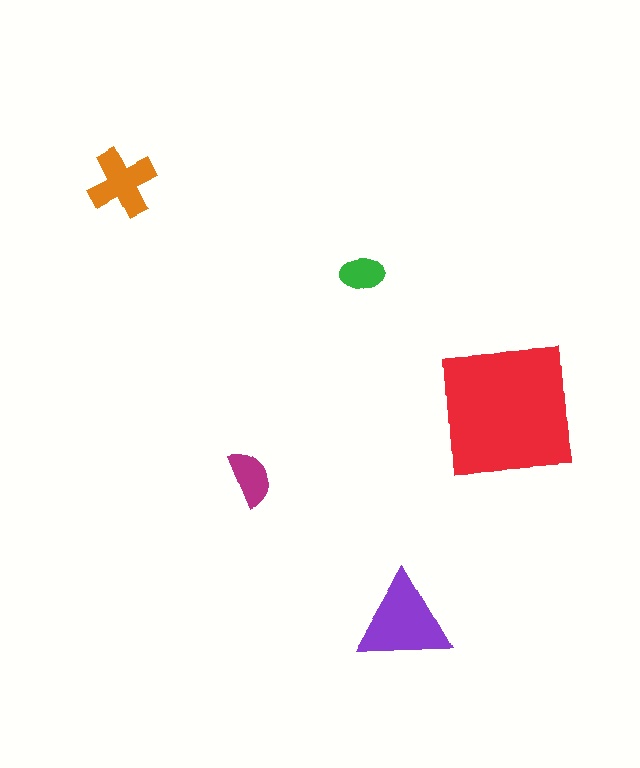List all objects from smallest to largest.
The green ellipse, the magenta semicircle, the orange cross, the purple triangle, the red square.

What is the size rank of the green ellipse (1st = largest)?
5th.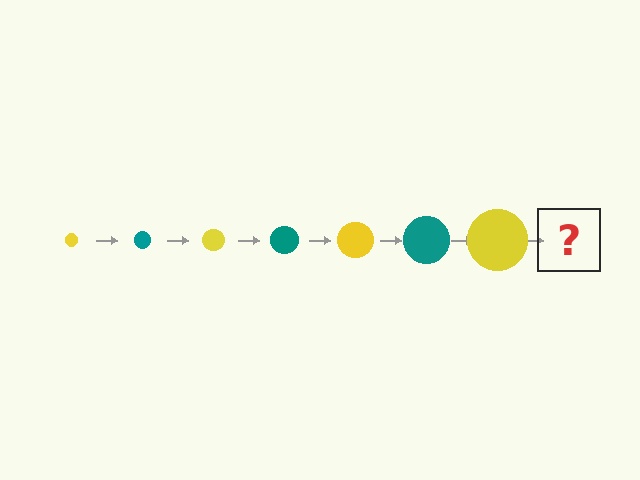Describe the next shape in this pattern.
It should be a teal circle, larger than the previous one.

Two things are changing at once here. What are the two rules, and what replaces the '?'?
The two rules are that the circle grows larger each step and the color cycles through yellow and teal. The '?' should be a teal circle, larger than the previous one.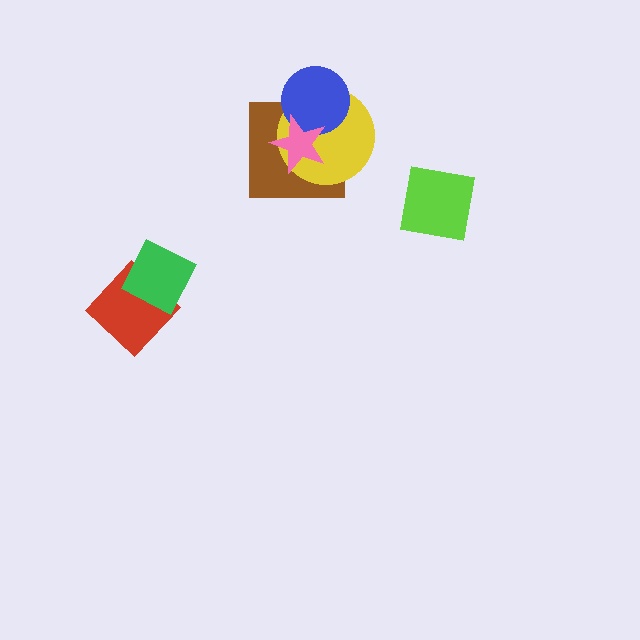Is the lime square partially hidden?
No, no other shape covers it.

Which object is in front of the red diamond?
The green diamond is in front of the red diamond.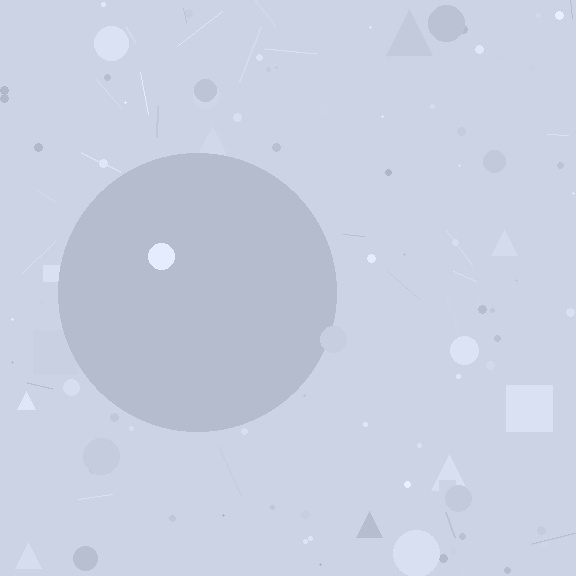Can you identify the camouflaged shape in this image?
The camouflaged shape is a circle.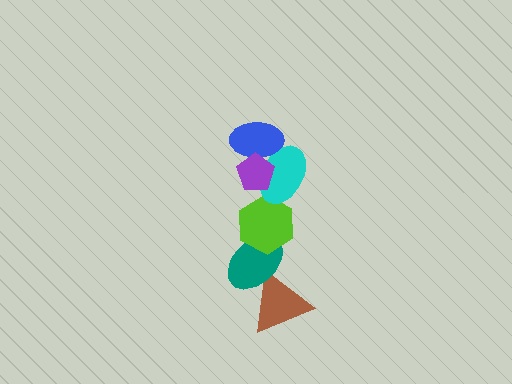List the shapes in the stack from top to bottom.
From top to bottom: the purple pentagon, the blue ellipse, the cyan ellipse, the lime hexagon, the teal ellipse, the brown triangle.